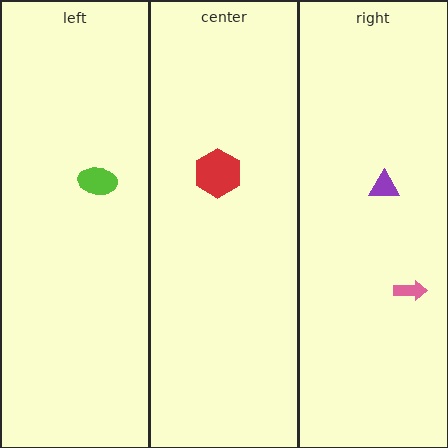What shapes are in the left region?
The lime ellipse.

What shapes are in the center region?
The red hexagon.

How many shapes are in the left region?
1.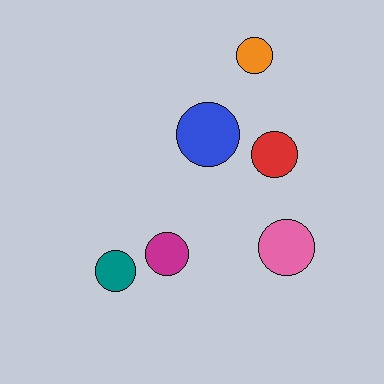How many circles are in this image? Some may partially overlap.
There are 6 circles.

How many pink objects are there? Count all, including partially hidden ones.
There is 1 pink object.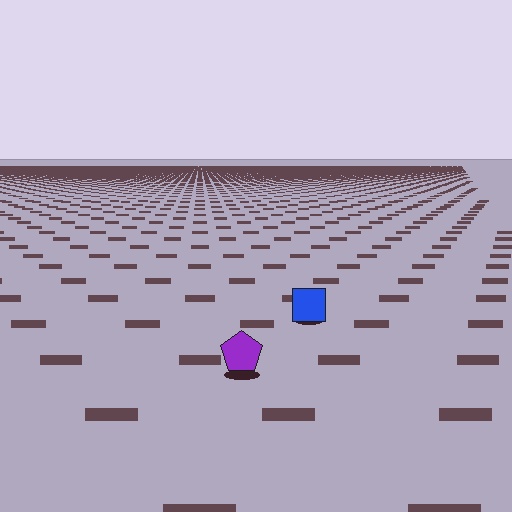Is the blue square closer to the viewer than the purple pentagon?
No. The purple pentagon is closer — you can tell from the texture gradient: the ground texture is coarser near it.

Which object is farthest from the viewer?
The blue square is farthest from the viewer. It appears smaller and the ground texture around it is denser.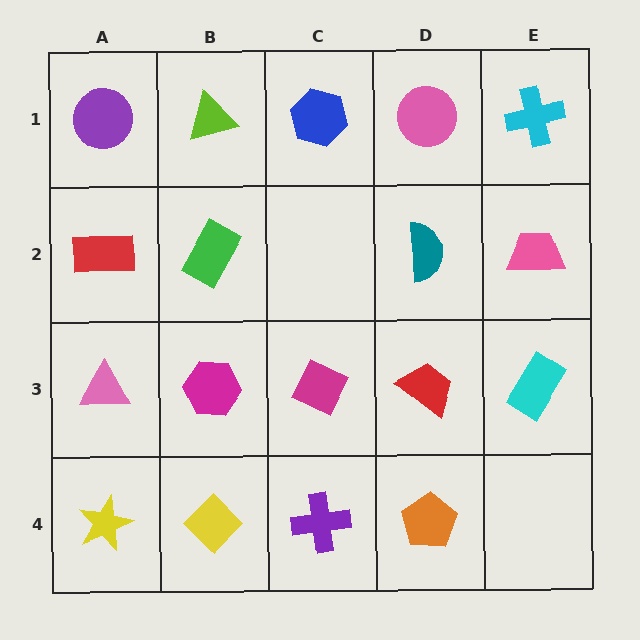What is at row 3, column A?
A pink triangle.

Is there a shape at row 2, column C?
No, that cell is empty.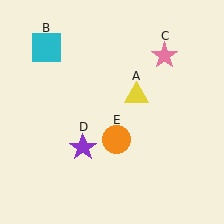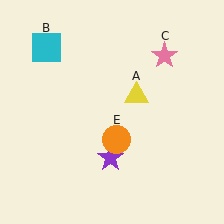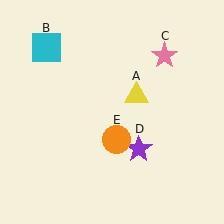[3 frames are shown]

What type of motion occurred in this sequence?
The purple star (object D) rotated counterclockwise around the center of the scene.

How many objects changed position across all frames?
1 object changed position: purple star (object D).